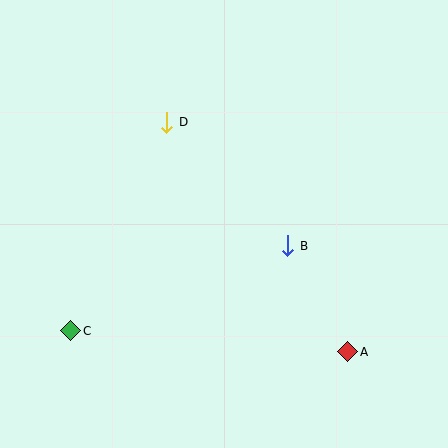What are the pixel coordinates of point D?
Point D is at (167, 122).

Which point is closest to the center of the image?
Point B at (288, 246) is closest to the center.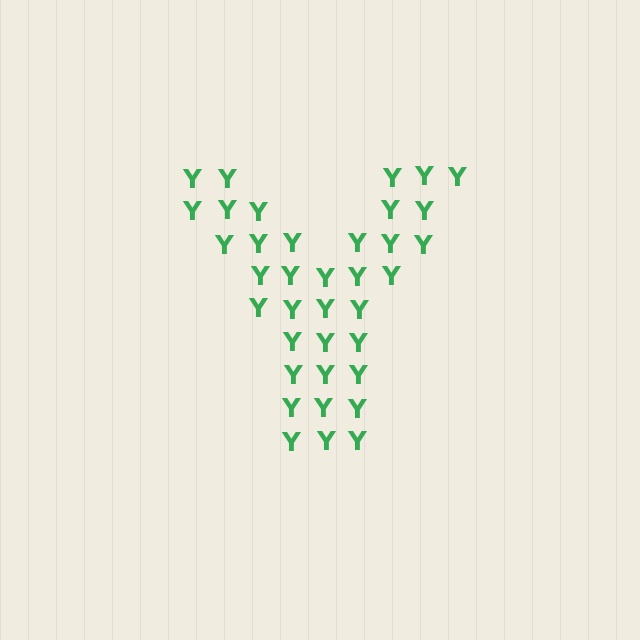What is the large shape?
The large shape is the letter Y.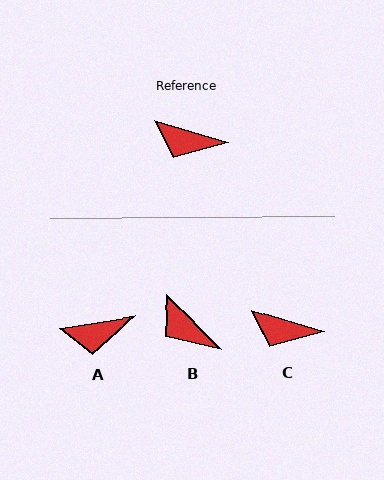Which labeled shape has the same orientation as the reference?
C.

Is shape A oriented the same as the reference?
No, it is off by about 26 degrees.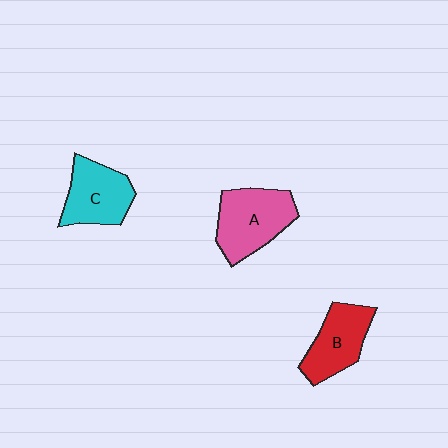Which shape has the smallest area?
Shape B (red).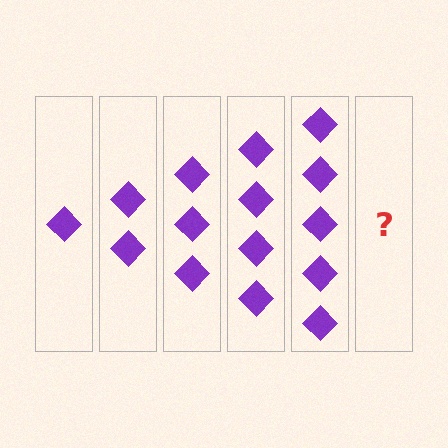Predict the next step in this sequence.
The next step is 6 diamonds.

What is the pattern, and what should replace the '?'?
The pattern is that each step adds one more diamond. The '?' should be 6 diamonds.